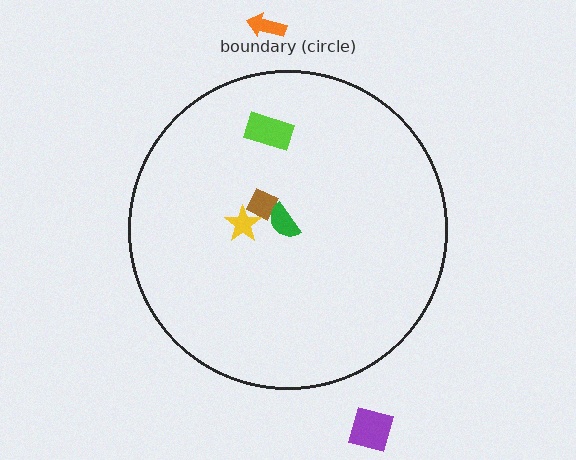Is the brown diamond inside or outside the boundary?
Inside.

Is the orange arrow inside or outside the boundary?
Outside.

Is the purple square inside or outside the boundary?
Outside.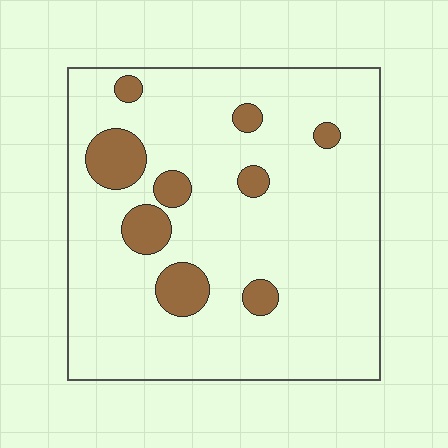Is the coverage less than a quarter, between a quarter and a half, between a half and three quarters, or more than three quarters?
Less than a quarter.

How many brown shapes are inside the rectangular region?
9.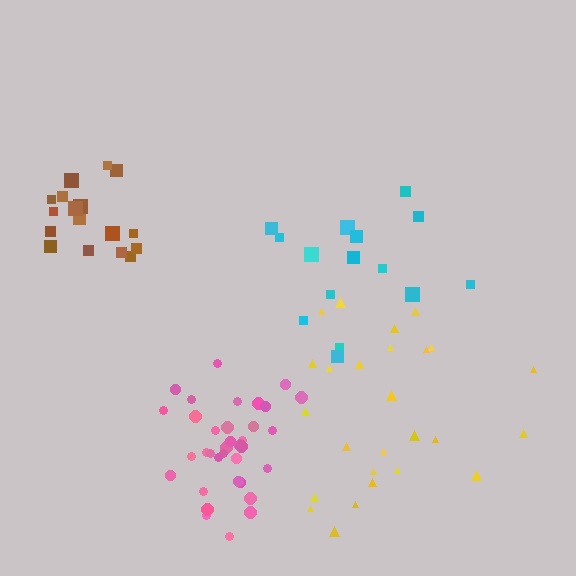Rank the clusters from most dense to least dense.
brown, pink, yellow, cyan.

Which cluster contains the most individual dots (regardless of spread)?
Pink (35).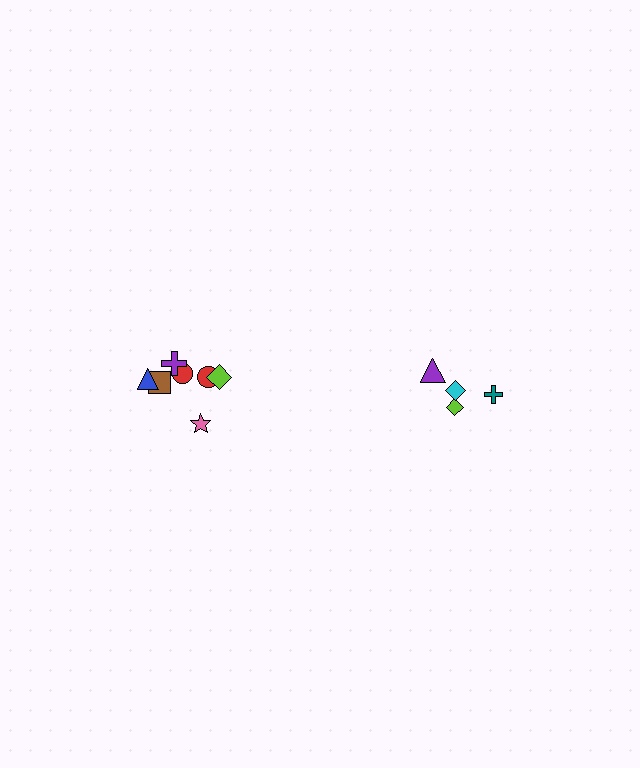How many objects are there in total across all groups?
There are 11 objects.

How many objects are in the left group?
There are 7 objects.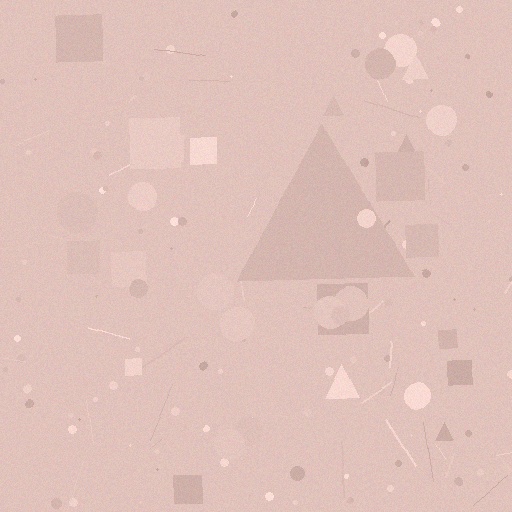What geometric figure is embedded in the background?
A triangle is embedded in the background.